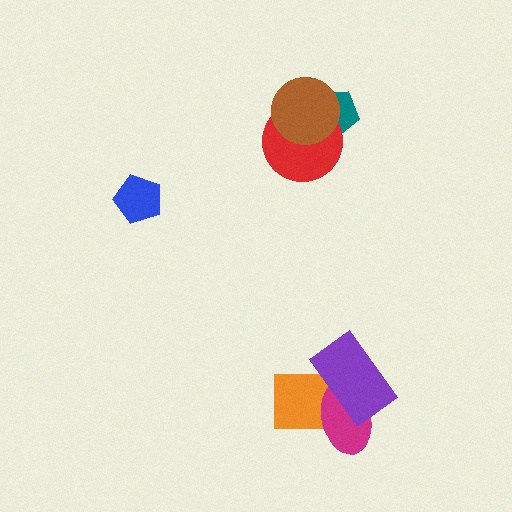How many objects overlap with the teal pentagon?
2 objects overlap with the teal pentagon.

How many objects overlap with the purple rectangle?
2 objects overlap with the purple rectangle.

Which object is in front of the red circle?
The brown circle is in front of the red circle.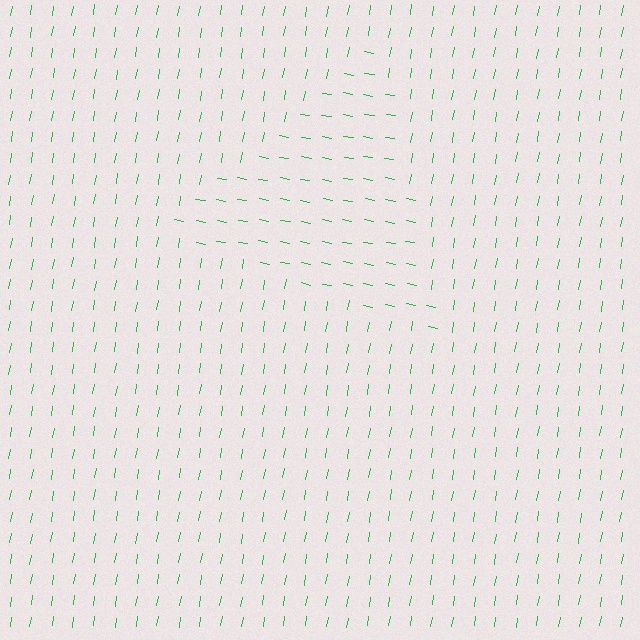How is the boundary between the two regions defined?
The boundary is defined purely by a change in line orientation (approximately 89 degrees difference). All lines are the same color and thickness.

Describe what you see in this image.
The image is filled with small green line segments. A triangle region in the image has lines oriented differently from the surrounding lines, creating a visible texture boundary.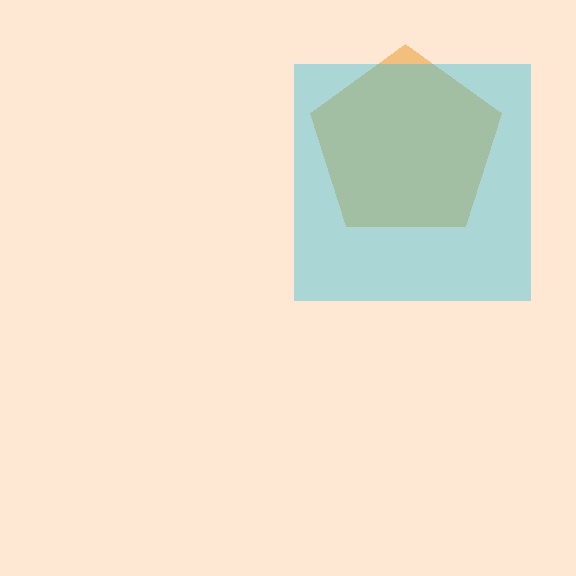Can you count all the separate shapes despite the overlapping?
Yes, there are 2 separate shapes.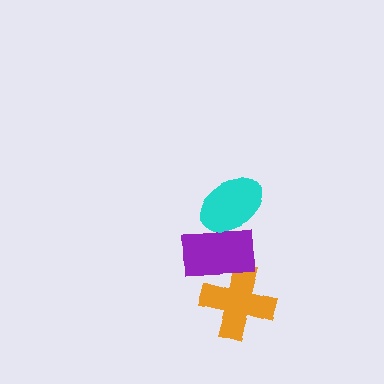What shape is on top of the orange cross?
The purple rectangle is on top of the orange cross.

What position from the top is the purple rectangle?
The purple rectangle is 2nd from the top.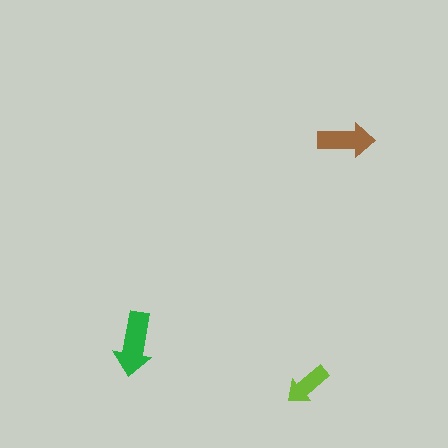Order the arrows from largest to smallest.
the green one, the brown one, the lime one.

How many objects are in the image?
There are 3 objects in the image.